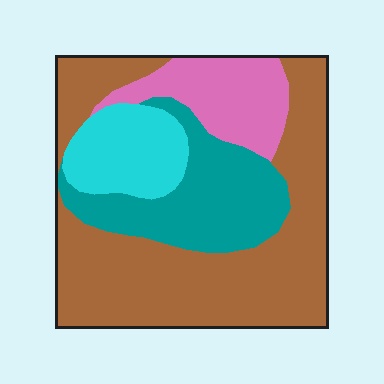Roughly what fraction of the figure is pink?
Pink covers 14% of the figure.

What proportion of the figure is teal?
Teal takes up about one fifth (1/5) of the figure.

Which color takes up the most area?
Brown, at roughly 50%.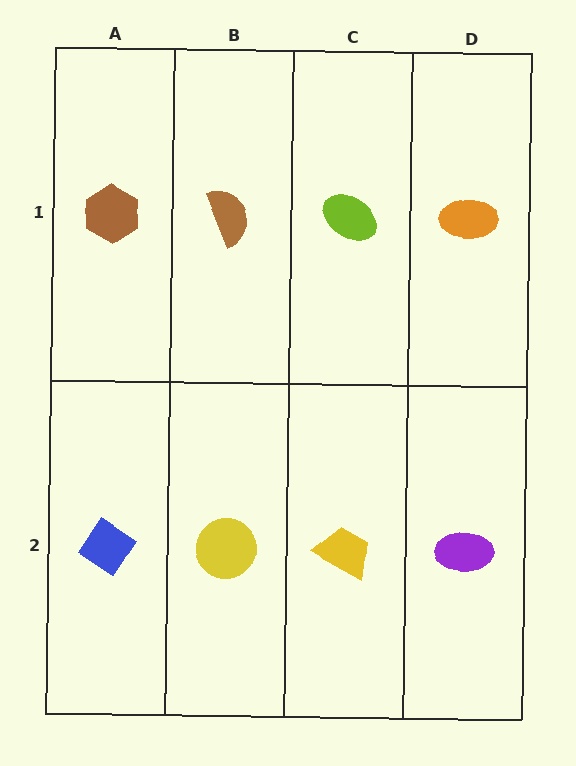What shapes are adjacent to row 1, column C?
A yellow trapezoid (row 2, column C), a brown semicircle (row 1, column B), an orange ellipse (row 1, column D).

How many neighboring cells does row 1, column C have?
3.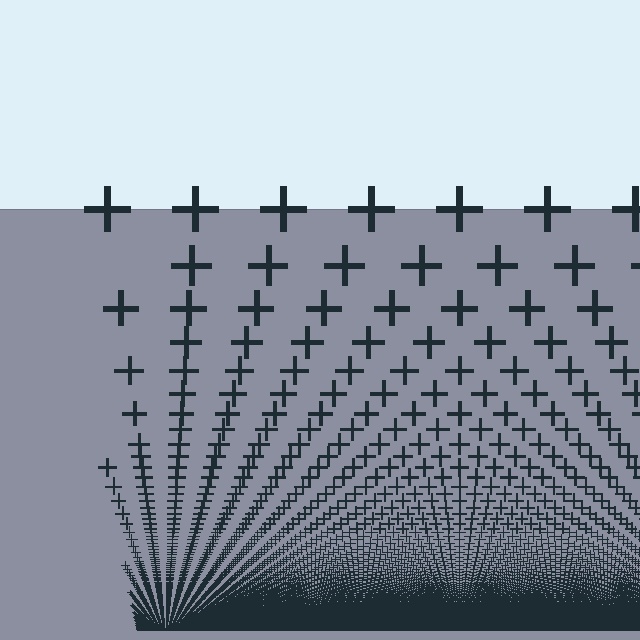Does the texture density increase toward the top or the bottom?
Density increases toward the bottom.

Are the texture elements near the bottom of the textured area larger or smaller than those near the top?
Smaller. The gradient is inverted — elements near the bottom are smaller and denser.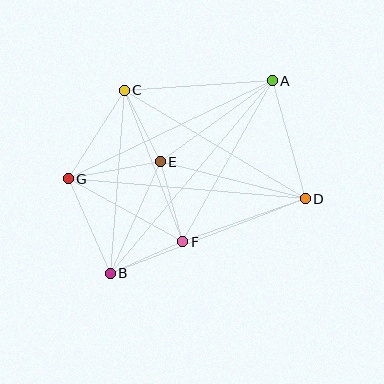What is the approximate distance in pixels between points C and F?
The distance between C and F is approximately 162 pixels.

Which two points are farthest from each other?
Points A and B are farthest from each other.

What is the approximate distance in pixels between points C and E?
The distance between C and E is approximately 80 pixels.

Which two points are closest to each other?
Points B and F are closest to each other.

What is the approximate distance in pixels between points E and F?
The distance between E and F is approximately 83 pixels.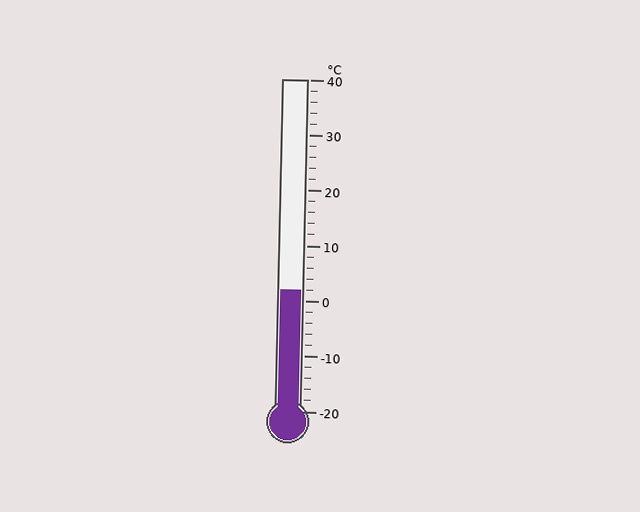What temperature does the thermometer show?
The thermometer shows approximately 2°C.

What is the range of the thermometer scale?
The thermometer scale ranges from -20°C to 40°C.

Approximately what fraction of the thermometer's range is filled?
The thermometer is filled to approximately 35% of its range.